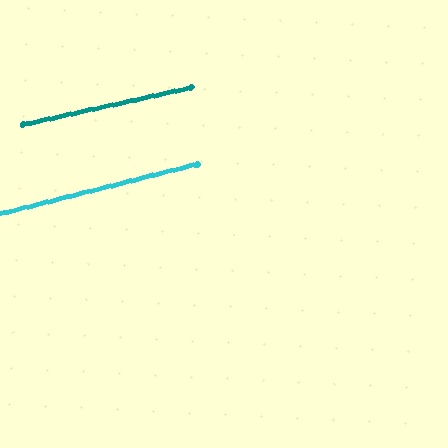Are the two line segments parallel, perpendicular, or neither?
Parallel — their directions differ by only 1.9°.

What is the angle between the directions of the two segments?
Approximately 2 degrees.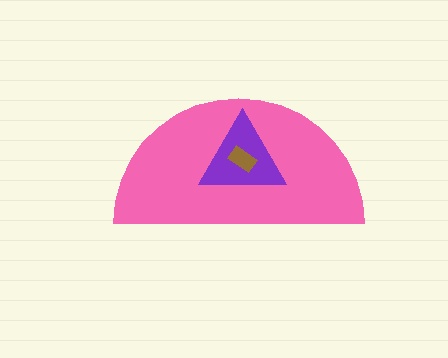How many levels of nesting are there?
3.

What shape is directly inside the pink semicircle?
The purple triangle.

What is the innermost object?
The brown rectangle.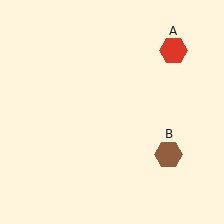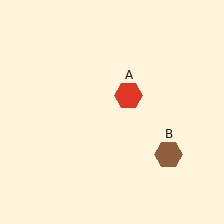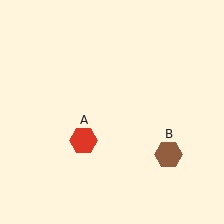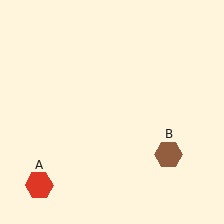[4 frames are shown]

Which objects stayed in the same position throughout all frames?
Brown hexagon (object B) remained stationary.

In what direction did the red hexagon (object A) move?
The red hexagon (object A) moved down and to the left.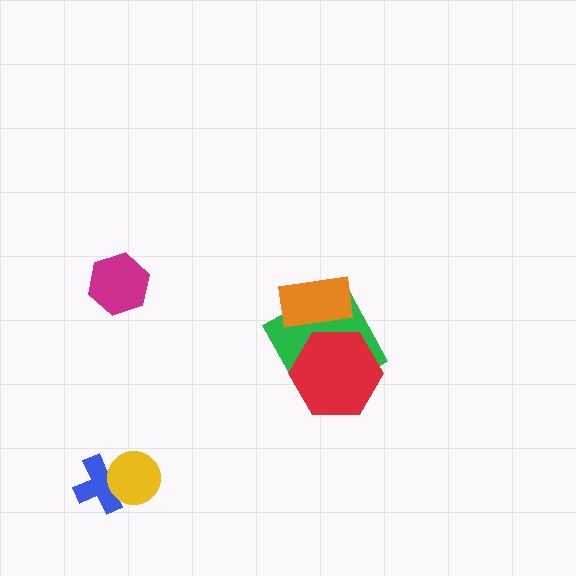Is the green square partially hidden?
Yes, it is partially covered by another shape.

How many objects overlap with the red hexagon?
1 object overlaps with the red hexagon.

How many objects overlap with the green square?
2 objects overlap with the green square.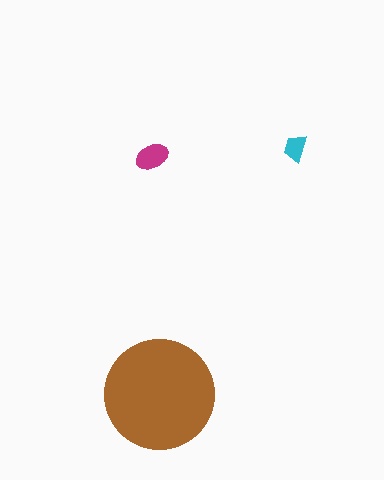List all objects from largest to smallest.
The brown circle, the magenta ellipse, the cyan trapezoid.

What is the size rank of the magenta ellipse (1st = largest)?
2nd.